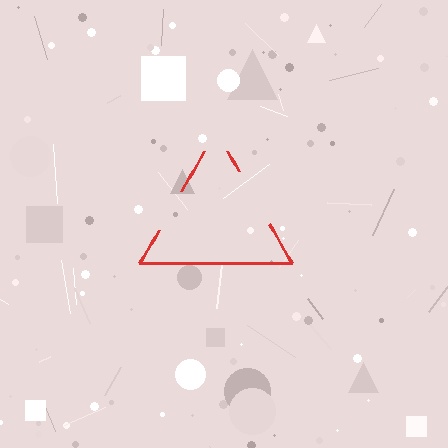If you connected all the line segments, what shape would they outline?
They would outline a triangle.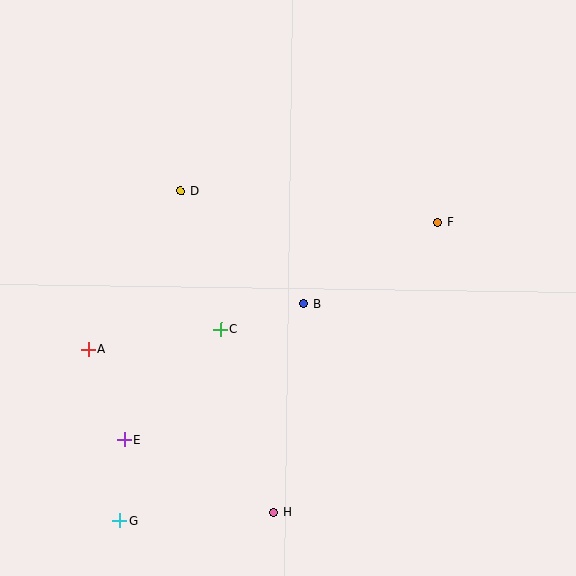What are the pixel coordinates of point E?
Point E is at (124, 439).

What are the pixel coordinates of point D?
Point D is at (181, 191).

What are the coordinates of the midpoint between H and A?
The midpoint between H and A is at (181, 431).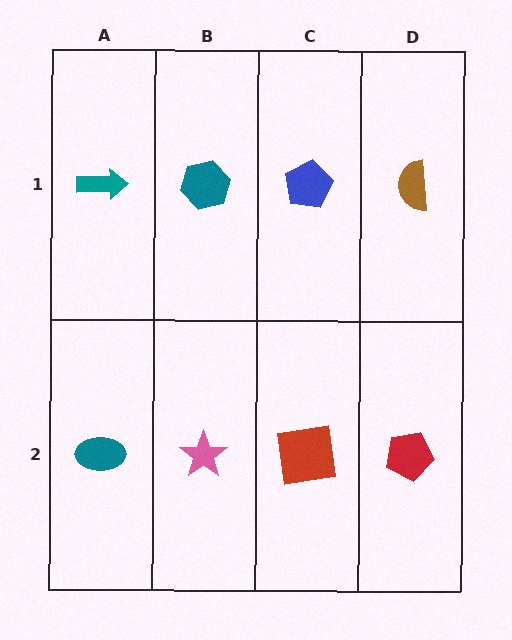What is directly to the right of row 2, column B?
A red square.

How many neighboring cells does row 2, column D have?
2.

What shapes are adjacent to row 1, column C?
A red square (row 2, column C), a teal hexagon (row 1, column B), a brown semicircle (row 1, column D).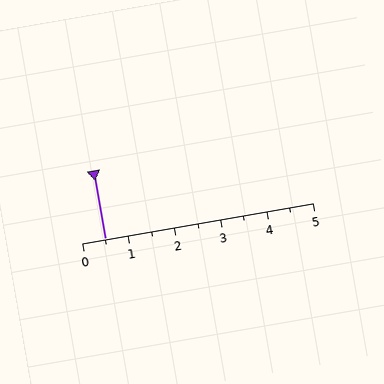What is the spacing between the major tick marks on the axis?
The major ticks are spaced 1 apart.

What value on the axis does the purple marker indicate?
The marker indicates approximately 0.5.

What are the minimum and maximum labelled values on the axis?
The axis runs from 0 to 5.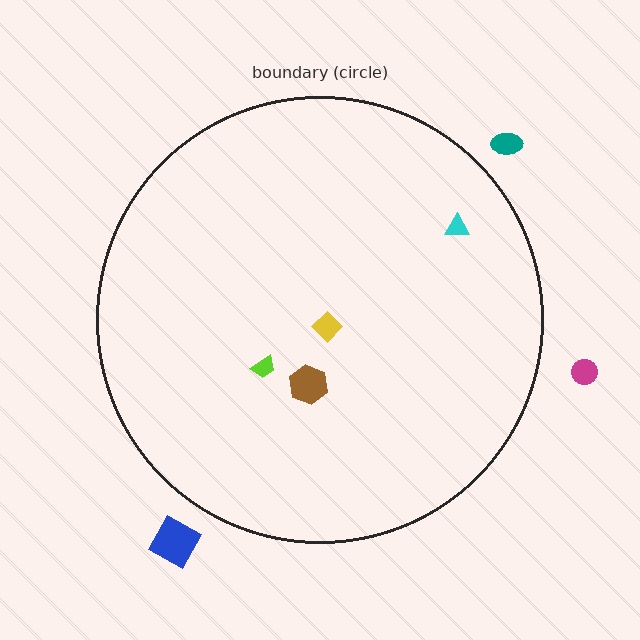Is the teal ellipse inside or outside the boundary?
Outside.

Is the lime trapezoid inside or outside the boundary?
Inside.